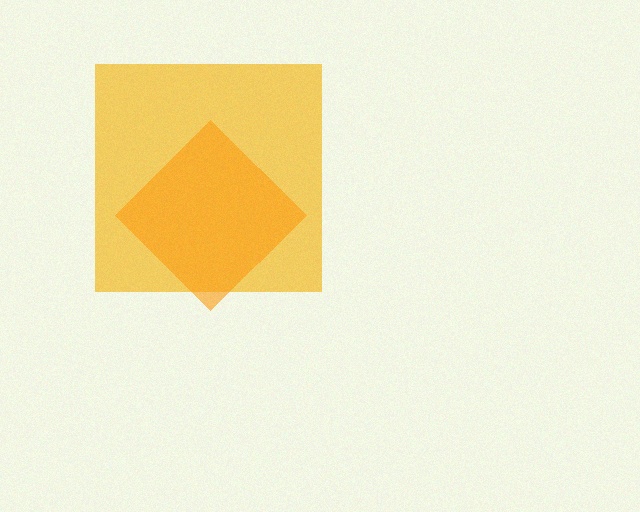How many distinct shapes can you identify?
There are 2 distinct shapes: a yellow square, an orange diamond.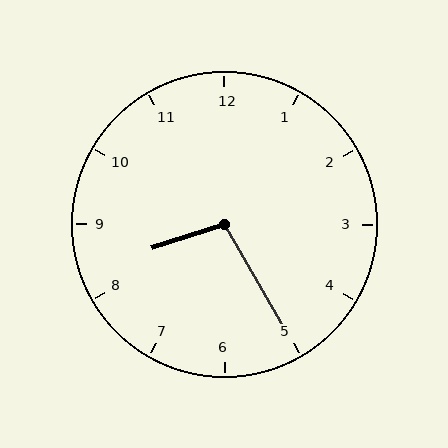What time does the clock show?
8:25.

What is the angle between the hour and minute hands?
Approximately 102 degrees.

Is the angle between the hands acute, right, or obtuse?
It is obtuse.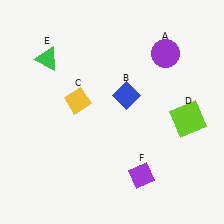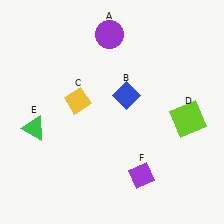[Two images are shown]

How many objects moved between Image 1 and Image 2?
2 objects moved between the two images.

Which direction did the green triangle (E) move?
The green triangle (E) moved down.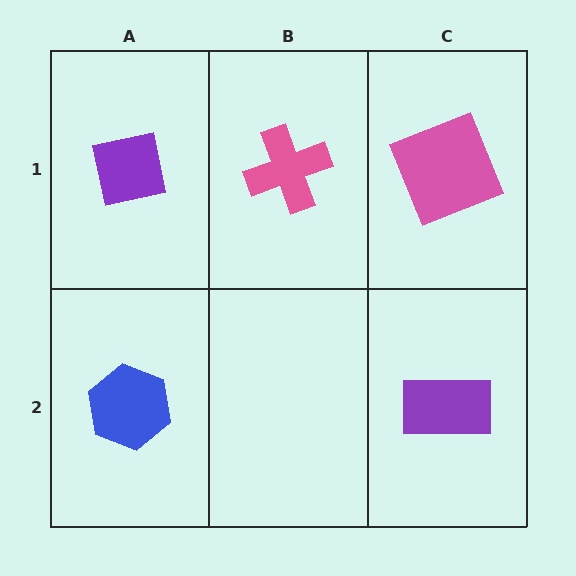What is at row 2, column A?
A blue hexagon.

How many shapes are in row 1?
3 shapes.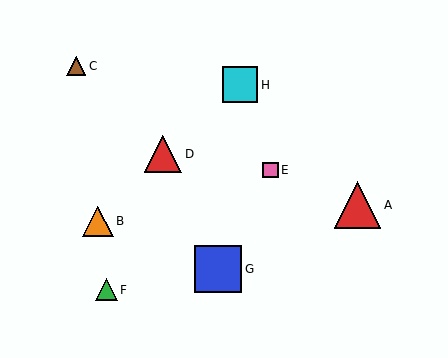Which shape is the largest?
The blue square (labeled G) is the largest.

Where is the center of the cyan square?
The center of the cyan square is at (240, 85).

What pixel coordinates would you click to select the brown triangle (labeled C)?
Click at (76, 66) to select the brown triangle C.